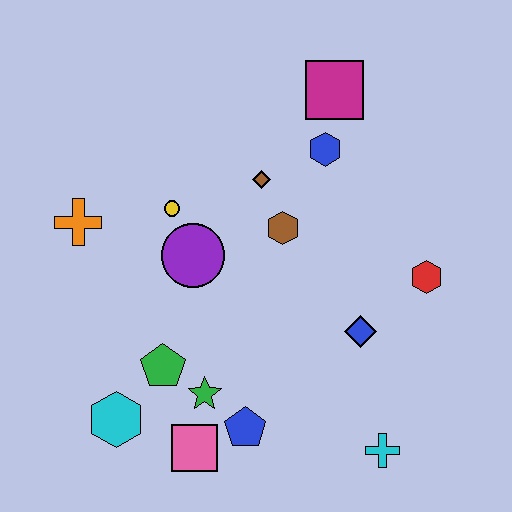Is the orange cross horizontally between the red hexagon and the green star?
No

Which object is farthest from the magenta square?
The cyan hexagon is farthest from the magenta square.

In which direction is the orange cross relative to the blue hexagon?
The orange cross is to the left of the blue hexagon.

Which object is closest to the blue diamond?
The red hexagon is closest to the blue diamond.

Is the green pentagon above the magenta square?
No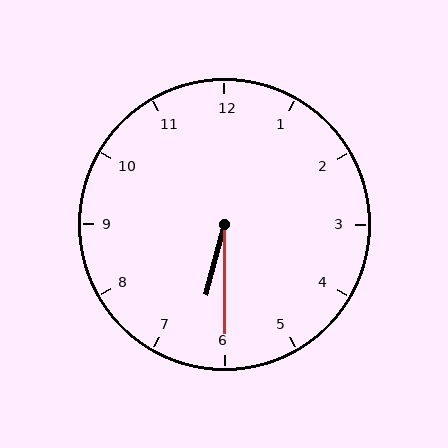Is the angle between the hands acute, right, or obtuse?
It is acute.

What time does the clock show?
6:30.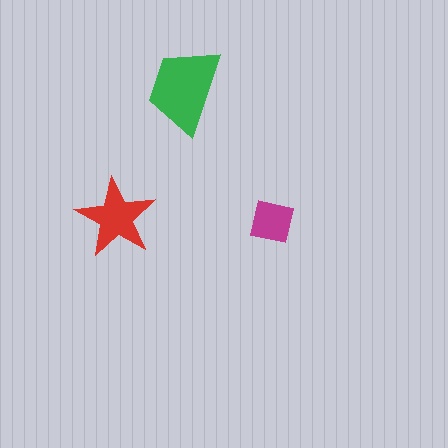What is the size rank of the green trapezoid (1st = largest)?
1st.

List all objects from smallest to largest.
The magenta square, the red star, the green trapezoid.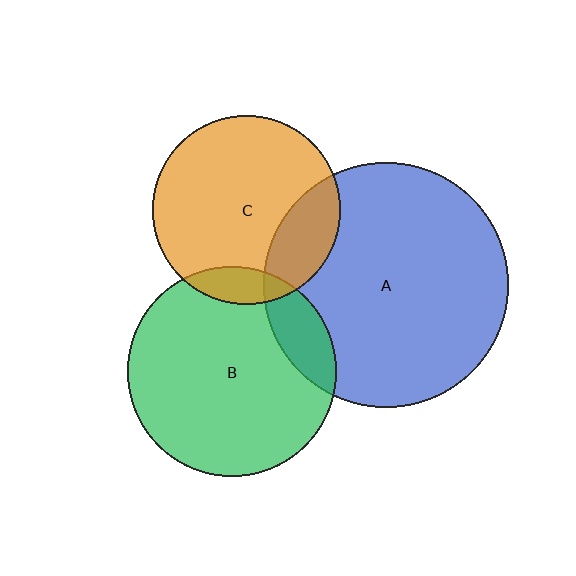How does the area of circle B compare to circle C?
Approximately 1.2 times.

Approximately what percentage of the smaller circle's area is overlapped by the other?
Approximately 15%.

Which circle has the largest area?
Circle A (blue).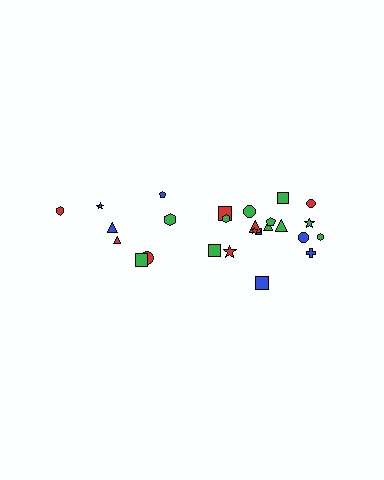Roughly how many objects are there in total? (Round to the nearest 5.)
Roughly 25 objects in total.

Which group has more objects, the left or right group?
The right group.